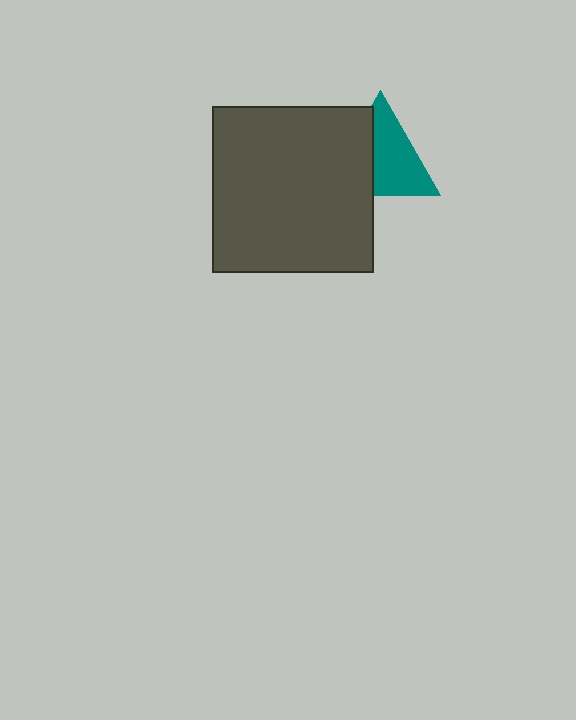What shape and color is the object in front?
The object in front is a dark gray rectangle.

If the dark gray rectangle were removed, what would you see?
You would see the complete teal triangle.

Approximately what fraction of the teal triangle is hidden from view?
Roughly 39% of the teal triangle is hidden behind the dark gray rectangle.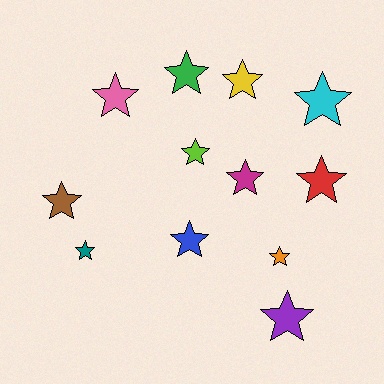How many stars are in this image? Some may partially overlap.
There are 12 stars.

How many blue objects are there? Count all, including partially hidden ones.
There is 1 blue object.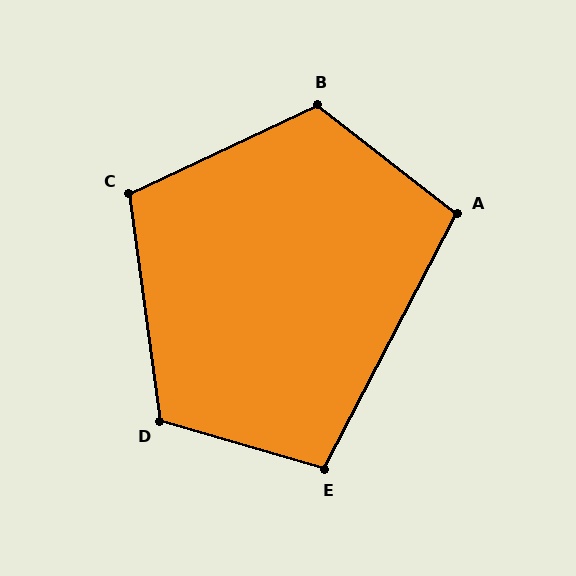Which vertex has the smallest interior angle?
A, at approximately 100 degrees.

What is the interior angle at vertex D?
Approximately 114 degrees (obtuse).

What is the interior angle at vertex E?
Approximately 101 degrees (obtuse).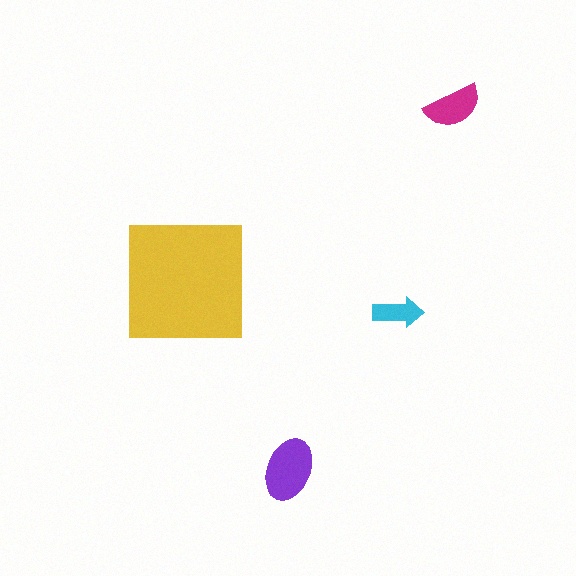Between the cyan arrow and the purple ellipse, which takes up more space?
The purple ellipse.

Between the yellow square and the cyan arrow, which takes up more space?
The yellow square.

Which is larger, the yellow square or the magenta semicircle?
The yellow square.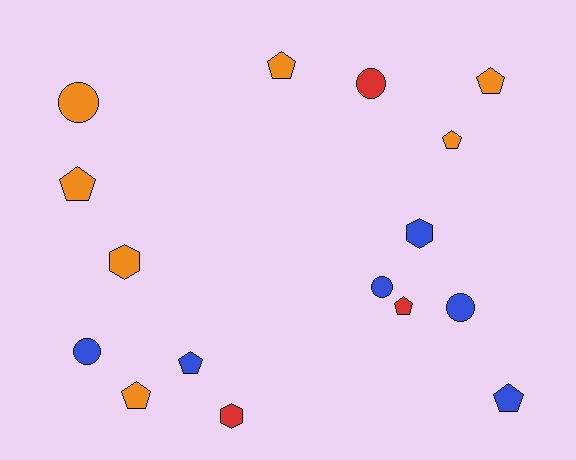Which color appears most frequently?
Orange, with 7 objects.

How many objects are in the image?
There are 16 objects.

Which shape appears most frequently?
Pentagon, with 8 objects.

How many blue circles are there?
There are 3 blue circles.